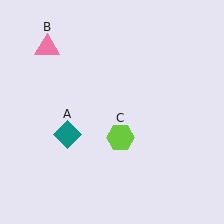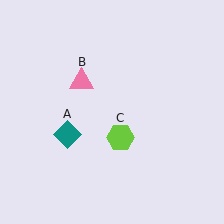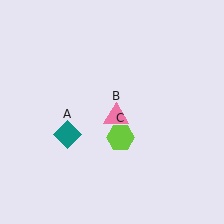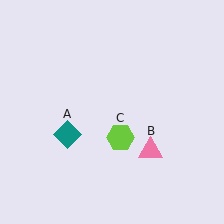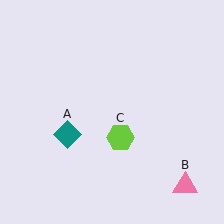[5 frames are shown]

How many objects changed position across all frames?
1 object changed position: pink triangle (object B).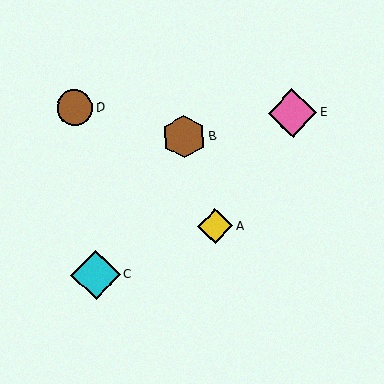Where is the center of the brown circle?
The center of the brown circle is at (75, 108).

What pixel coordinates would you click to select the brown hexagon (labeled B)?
Click at (184, 137) to select the brown hexagon B.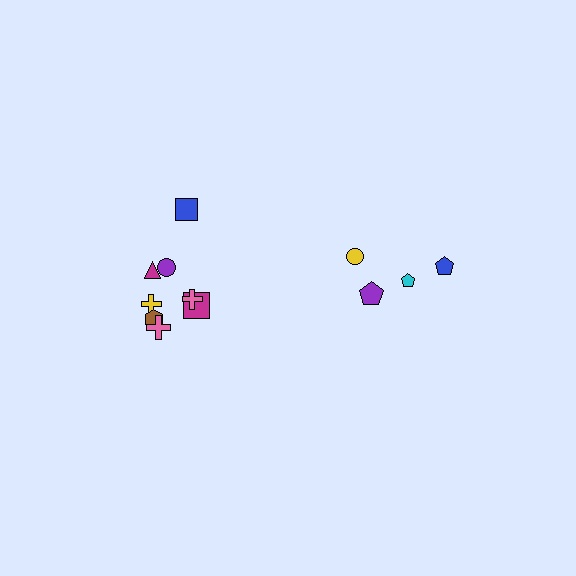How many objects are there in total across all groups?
There are 12 objects.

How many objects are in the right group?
There are 4 objects.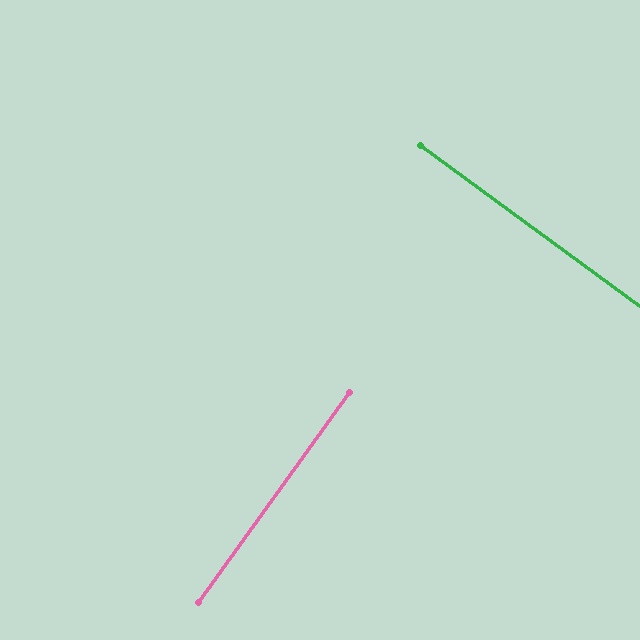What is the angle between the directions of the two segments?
Approximately 89 degrees.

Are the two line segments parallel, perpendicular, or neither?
Perpendicular — they meet at approximately 89°.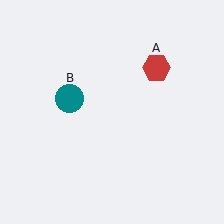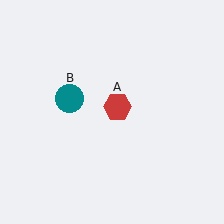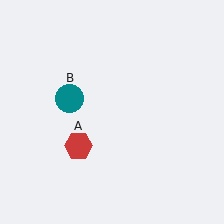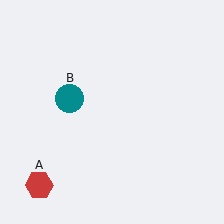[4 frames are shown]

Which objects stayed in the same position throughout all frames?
Teal circle (object B) remained stationary.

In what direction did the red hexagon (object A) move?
The red hexagon (object A) moved down and to the left.